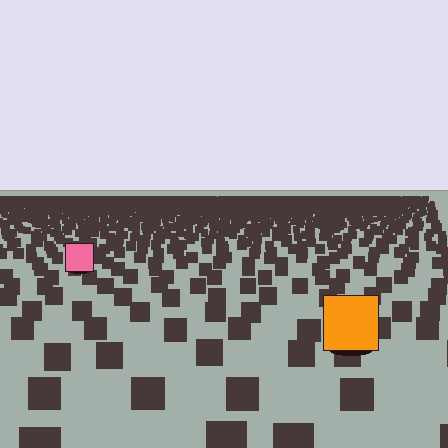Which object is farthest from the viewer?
The pink square is farthest from the viewer. It appears smaller and the ground texture around it is denser.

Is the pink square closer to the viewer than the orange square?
No. The orange square is closer — you can tell from the texture gradient: the ground texture is coarser near it.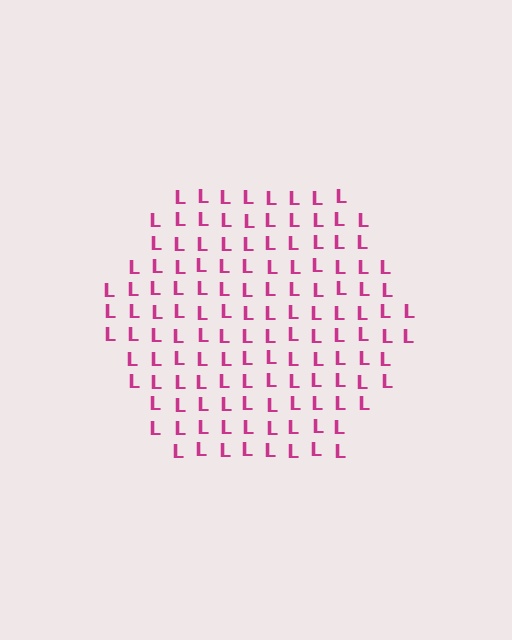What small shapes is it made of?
It is made of small letter L's.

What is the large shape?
The large shape is a hexagon.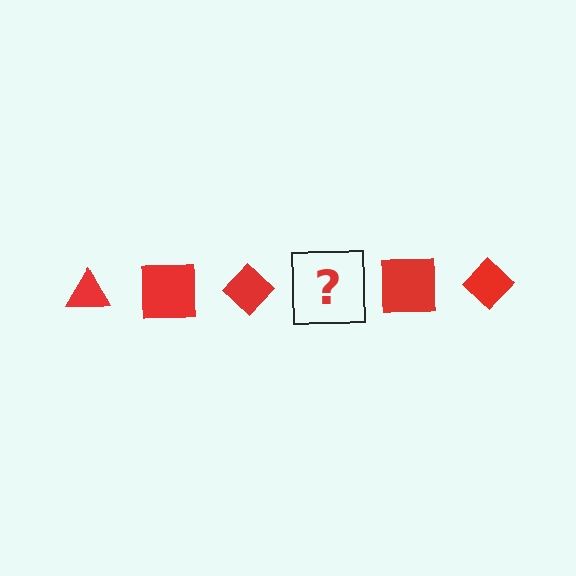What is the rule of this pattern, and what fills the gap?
The rule is that the pattern cycles through triangle, square, diamond shapes in red. The gap should be filled with a red triangle.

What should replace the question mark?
The question mark should be replaced with a red triangle.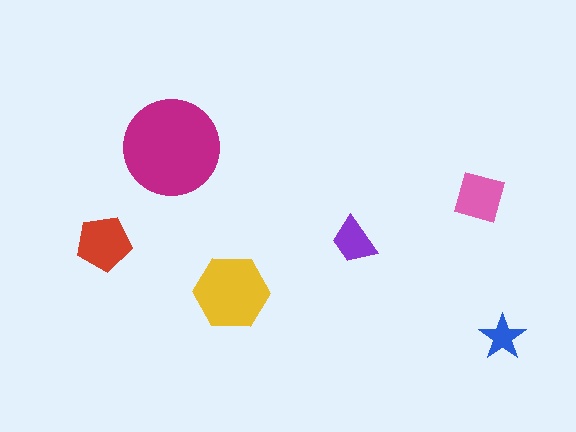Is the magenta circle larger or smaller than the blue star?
Larger.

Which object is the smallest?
The blue star.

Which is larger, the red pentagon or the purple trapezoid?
The red pentagon.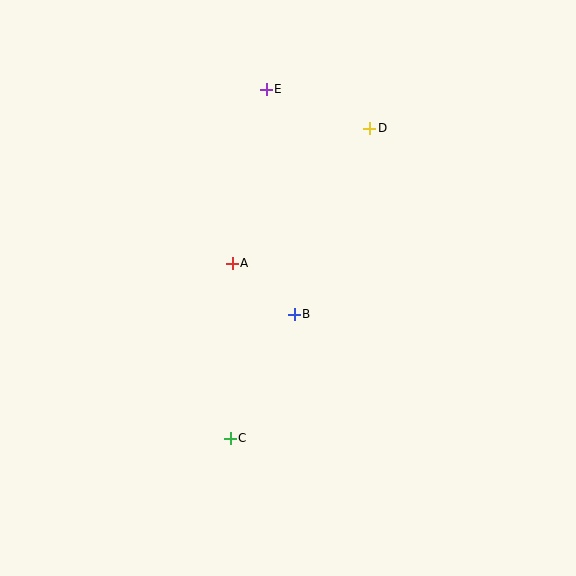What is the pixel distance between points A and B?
The distance between A and B is 80 pixels.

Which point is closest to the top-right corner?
Point D is closest to the top-right corner.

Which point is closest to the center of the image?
Point B at (294, 314) is closest to the center.